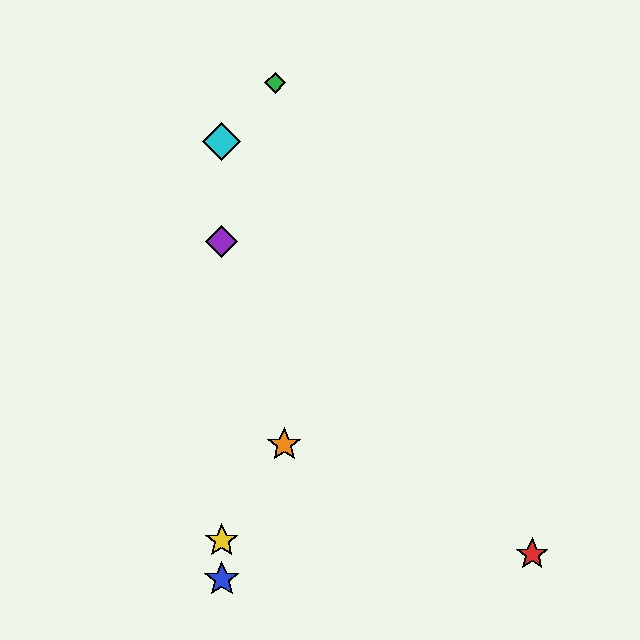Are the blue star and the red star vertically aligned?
No, the blue star is at x≈222 and the red star is at x≈532.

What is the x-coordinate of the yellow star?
The yellow star is at x≈222.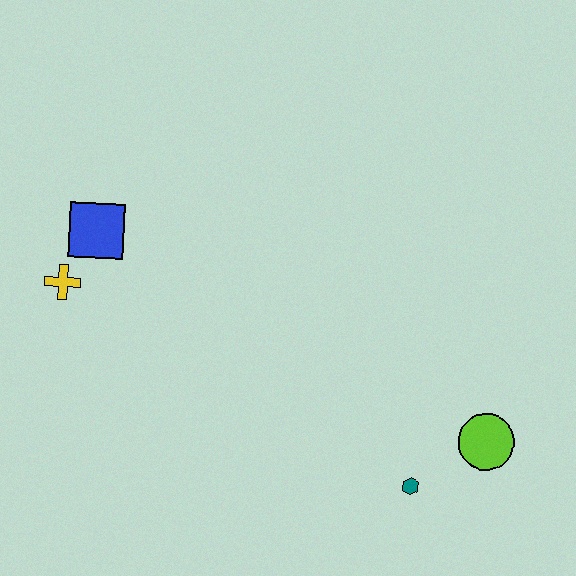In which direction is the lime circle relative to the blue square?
The lime circle is to the right of the blue square.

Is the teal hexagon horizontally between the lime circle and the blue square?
Yes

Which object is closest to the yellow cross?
The blue square is closest to the yellow cross.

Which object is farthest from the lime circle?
The yellow cross is farthest from the lime circle.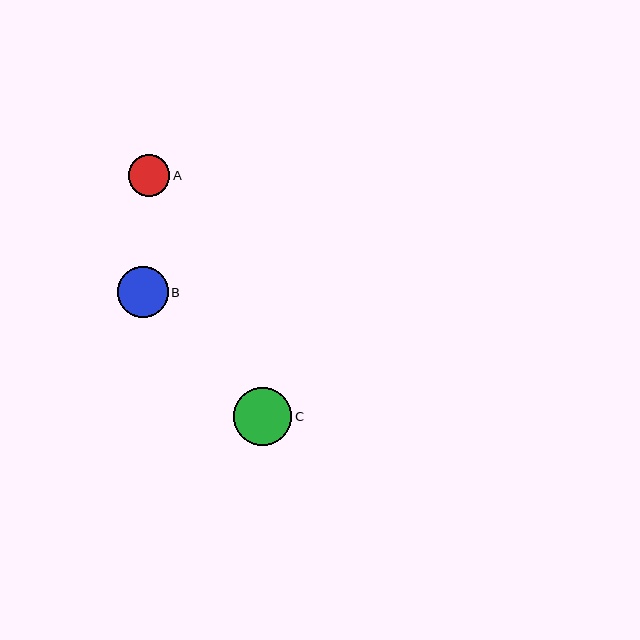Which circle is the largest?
Circle C is the largest with a size of approximately 58 pixels.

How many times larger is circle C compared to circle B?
Circle C is approximately 1.1 times the size of circle B.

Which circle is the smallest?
Circle A is the smallest with a size of approximately 41 pixels.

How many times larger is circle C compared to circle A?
Circle C is approximately 1.4 times the size of circle A.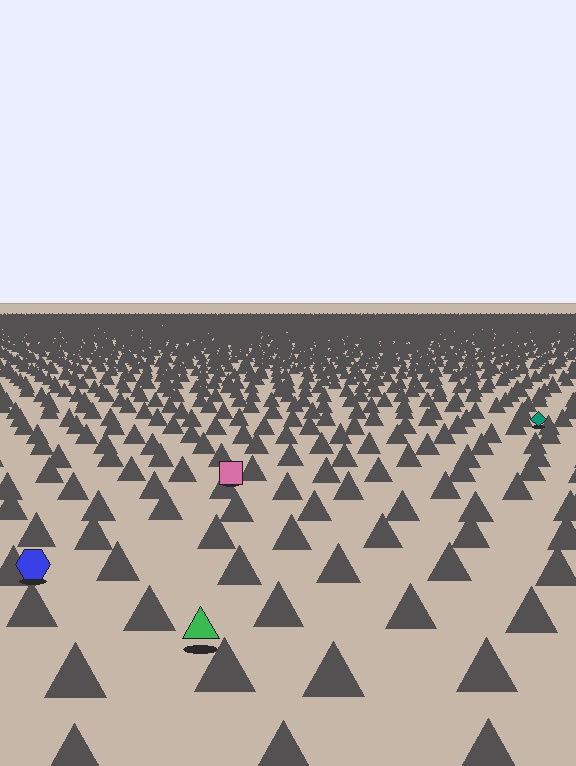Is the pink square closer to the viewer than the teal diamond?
Yes. The pink square is closer — you can tell from the texture gradient: the ground texture is coarser near it.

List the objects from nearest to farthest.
From nearest to farthest: the green triangle, the blue hexagon, the pink square, the teal diamond.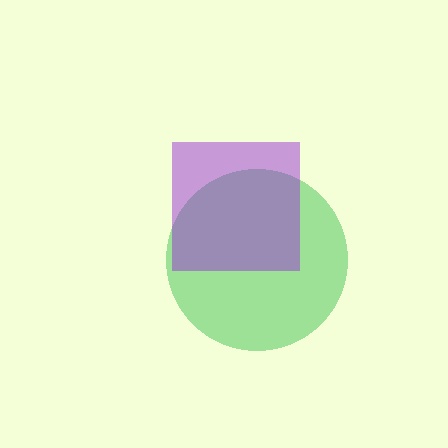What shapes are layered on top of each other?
The layered shapes are: a green circle, a purple square.